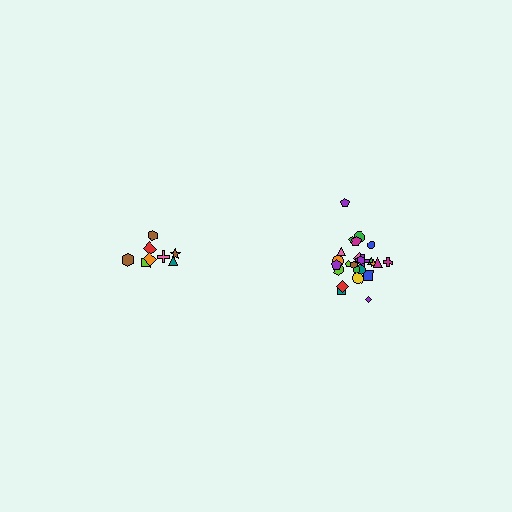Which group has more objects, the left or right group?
The right group.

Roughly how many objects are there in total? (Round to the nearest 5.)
Roughly 35 objects in total.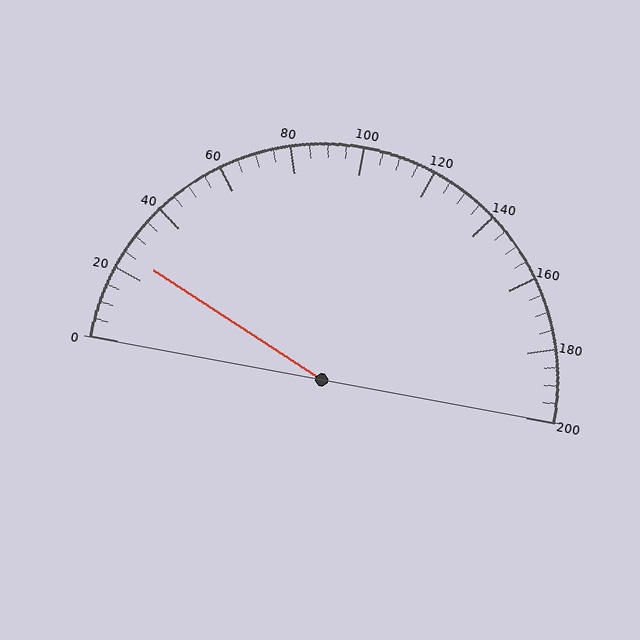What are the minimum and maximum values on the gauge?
The gauge ranges from 0 to 200.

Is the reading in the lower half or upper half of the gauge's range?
The reading is in the lower half of the range (0 to 200).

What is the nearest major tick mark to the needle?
The nearest major tick mark is 20.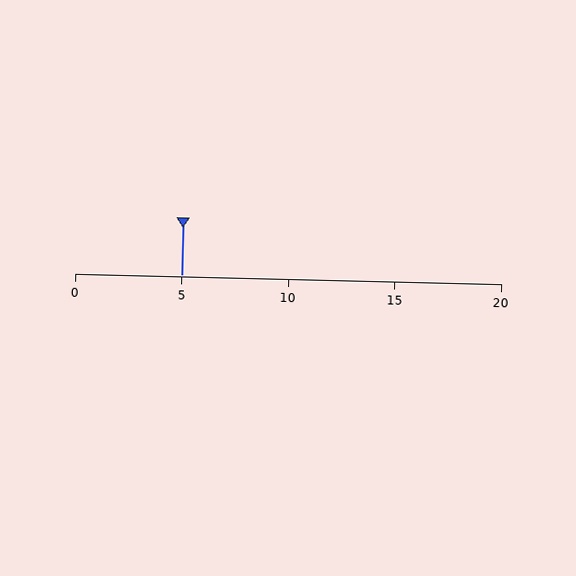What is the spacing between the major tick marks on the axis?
The major ticks are spaced 5 apart.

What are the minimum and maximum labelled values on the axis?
The axis runs from 0 to 20.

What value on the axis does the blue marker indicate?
The marker indicates approximately 5.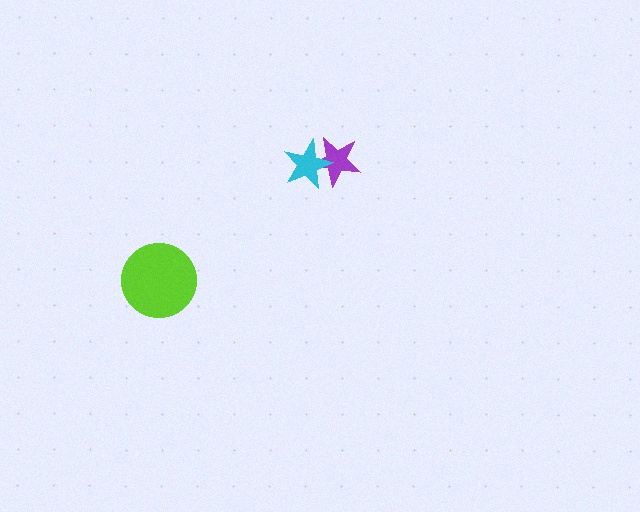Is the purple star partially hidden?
Yes, it is partially covered by another shape.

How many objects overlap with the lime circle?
0 objects overlap with the lime circle.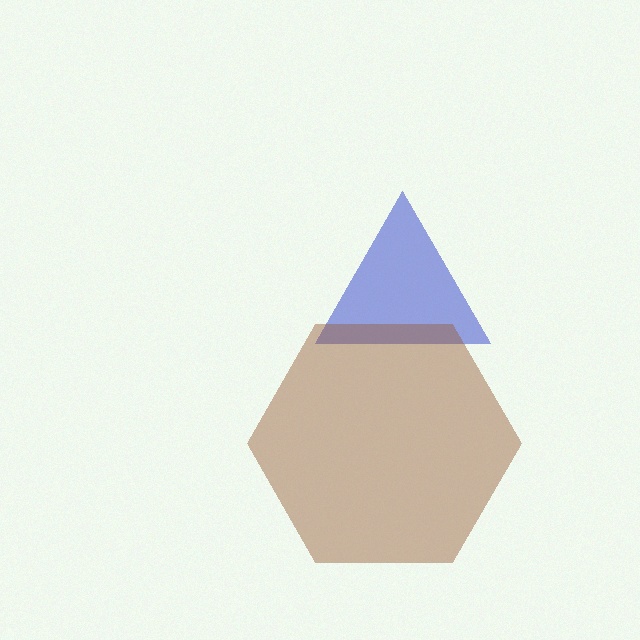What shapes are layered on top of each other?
The layered shapes are: a blue triangle, a brown hexagon.